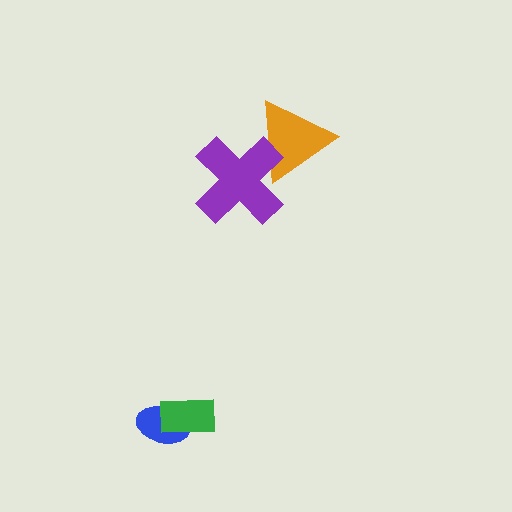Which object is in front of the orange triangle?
The purple cross is in front of the orange triangle.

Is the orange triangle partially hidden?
Yes, it is partially covered by another shape.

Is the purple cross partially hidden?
No, no other shape covers it.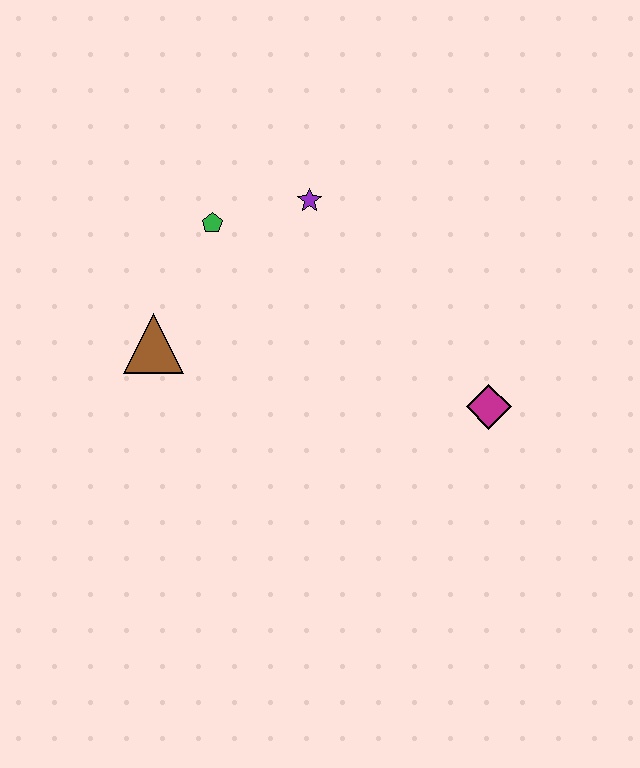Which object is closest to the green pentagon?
The purple star is closest to the green pentagon.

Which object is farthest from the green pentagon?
The magenta diamond is farthest from the green pentagon.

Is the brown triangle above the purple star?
No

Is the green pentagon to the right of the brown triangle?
Yes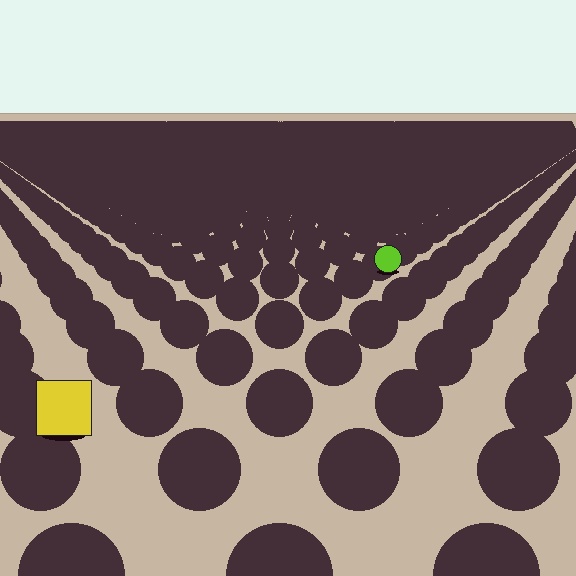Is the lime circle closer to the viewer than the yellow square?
No. The yellow square is closer — you can tell from the texture gradient: the ground texture is coarser near it.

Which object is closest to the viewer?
The yellow square is closest. The texture marks near it are larger and more spread out.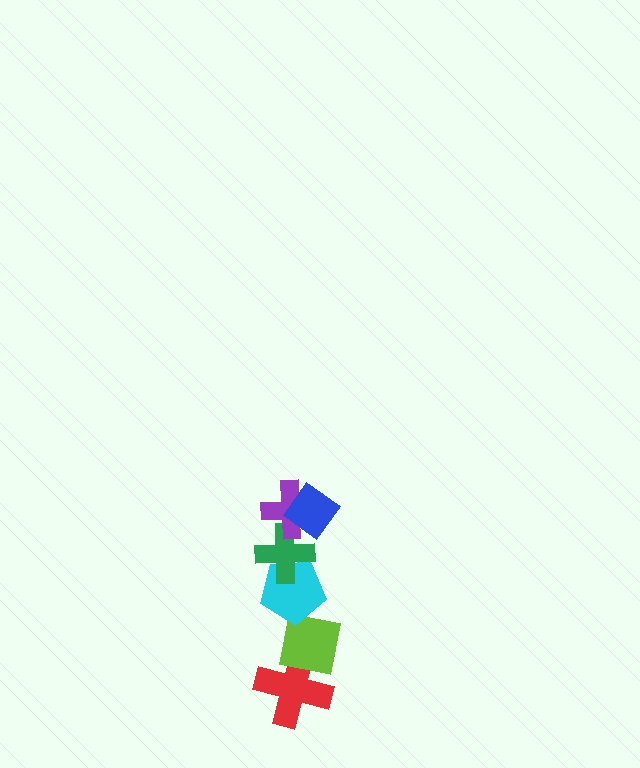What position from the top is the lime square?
The lime square is 5th from the top.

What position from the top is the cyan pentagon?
The cyan pentagon is 4th from the top.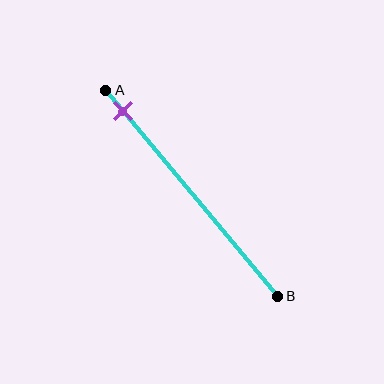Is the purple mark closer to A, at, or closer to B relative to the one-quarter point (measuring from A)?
The purple mark is closer to point A than the one-quarter point of segment AB.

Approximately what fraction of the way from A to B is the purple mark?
The purple mark is approximately 10% of the way from A to B.